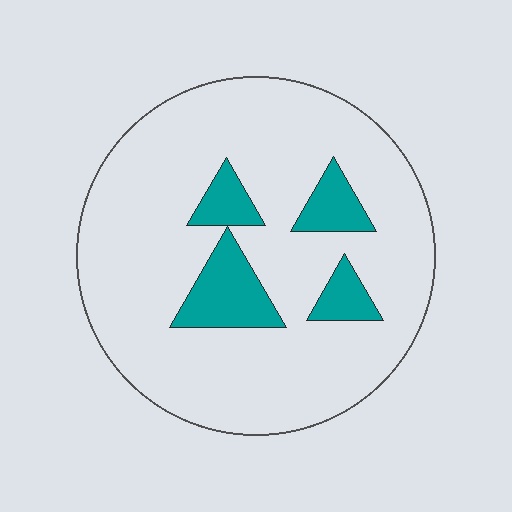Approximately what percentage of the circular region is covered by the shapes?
Approximately 15%.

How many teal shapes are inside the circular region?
4.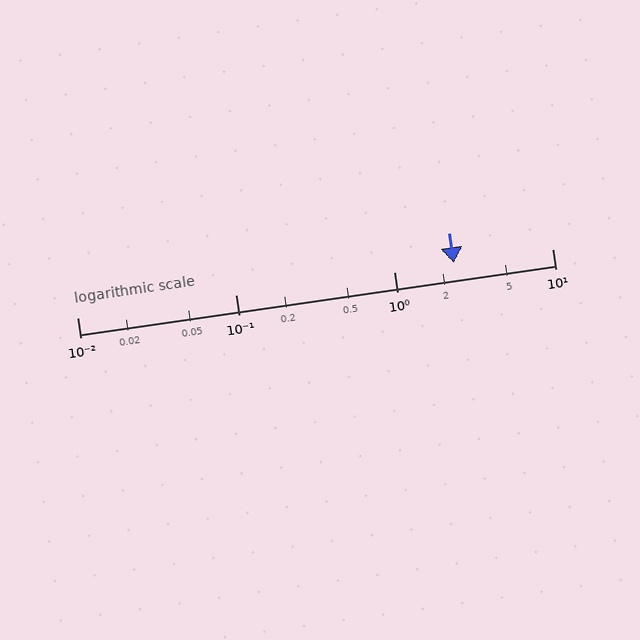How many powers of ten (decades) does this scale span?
The scale spans 3 decades, from 0.01 to 10.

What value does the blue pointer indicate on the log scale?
The pointer indicates approximately 2.4.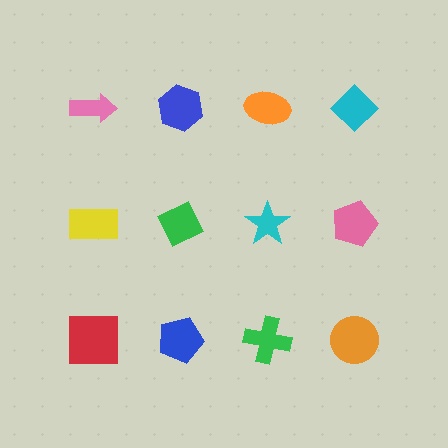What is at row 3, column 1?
A red square.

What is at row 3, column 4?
An orange circle.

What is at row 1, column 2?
A blue hexagon.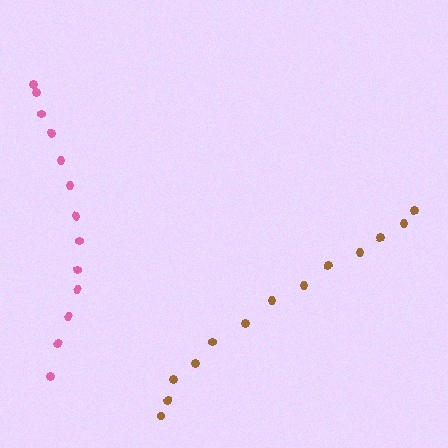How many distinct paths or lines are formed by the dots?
There are 2 distinct paths.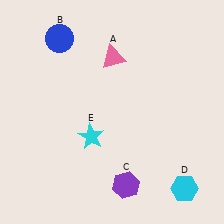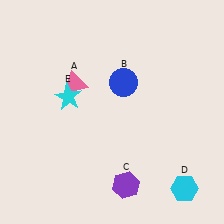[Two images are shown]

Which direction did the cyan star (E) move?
The cyan star (E) moved up.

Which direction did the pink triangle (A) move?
The pink triangle (A) moved left.